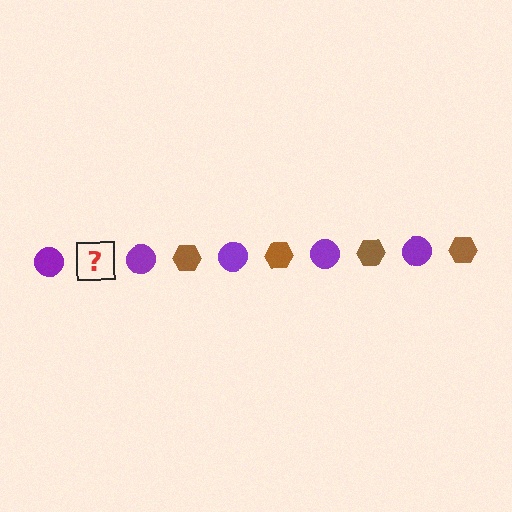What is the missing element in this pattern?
The missing element is a brown hexagon.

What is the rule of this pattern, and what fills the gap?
The rule is that the pattern alternates between purple circle and brown hexagon. The gap should be filled with a brown hexagon.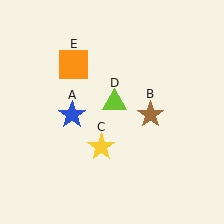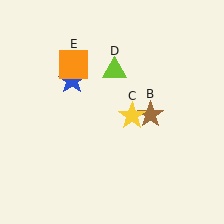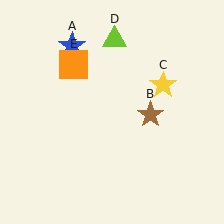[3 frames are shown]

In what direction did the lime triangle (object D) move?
The lime triangle (object D) moved up.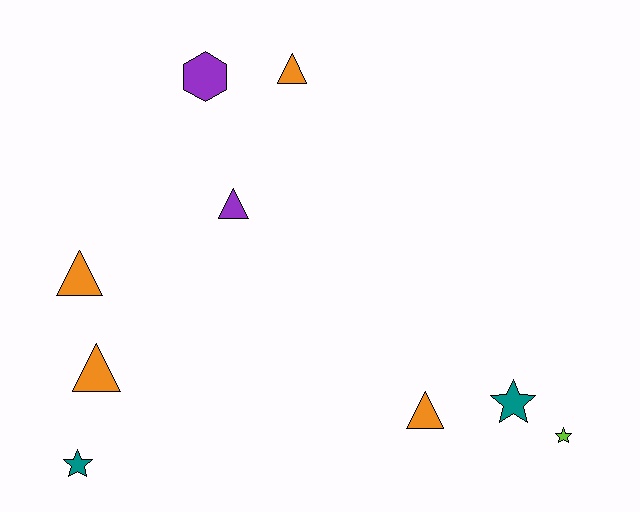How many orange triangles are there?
There are 4 orange triangles.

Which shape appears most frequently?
Triangle, with 5 objects.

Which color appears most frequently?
Orange, with 4 objects.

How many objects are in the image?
There are 9 objects.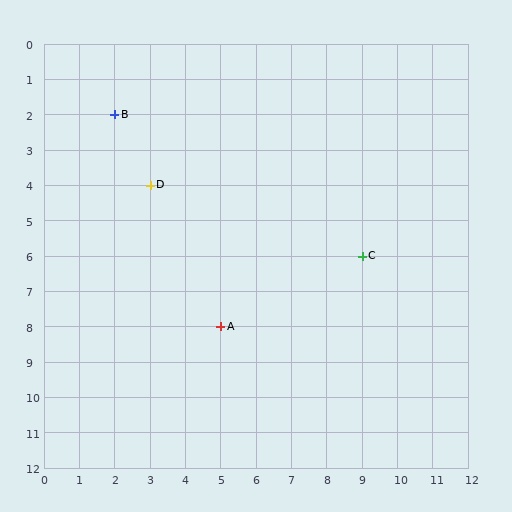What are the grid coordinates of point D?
Point D is at grid coordinates (3, 4).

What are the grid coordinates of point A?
Point A is at grid coordinates (5, 8).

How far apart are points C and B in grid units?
Points C and B are 7 columns and 4 rows apart (about 8.1 grid units diagonally).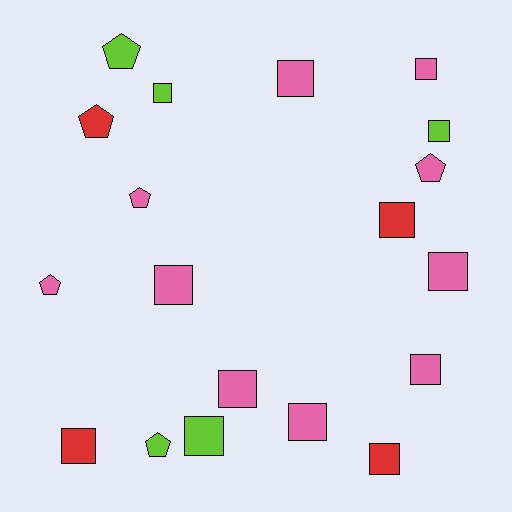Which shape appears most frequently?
Square, with 13 objects.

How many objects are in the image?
There are 19 objects.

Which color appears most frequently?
Pink, with 10 objects.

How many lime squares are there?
There are 3 lime squares.